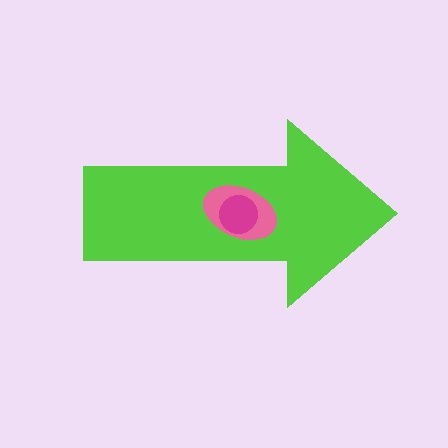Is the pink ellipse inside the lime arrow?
Yes.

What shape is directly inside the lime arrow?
The pink ellipse.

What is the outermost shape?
The lime arrow.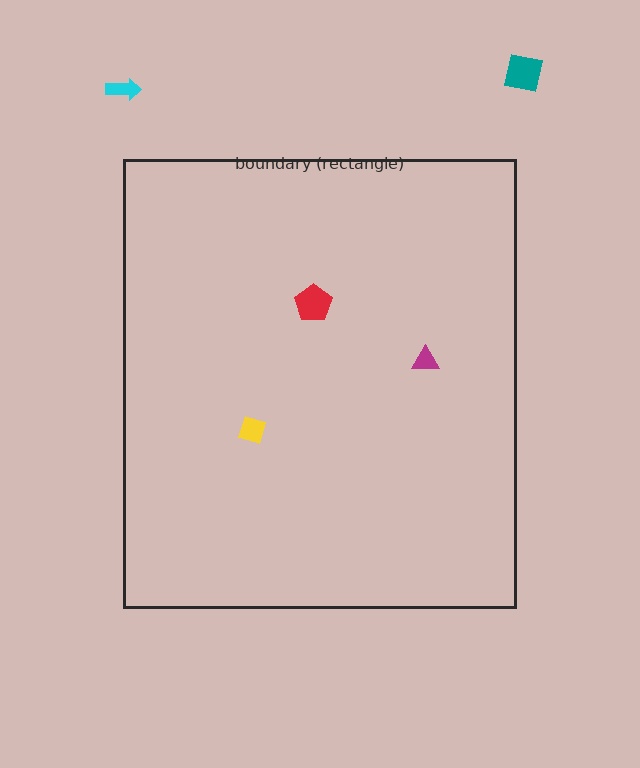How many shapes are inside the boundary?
3 inside, 2 outside.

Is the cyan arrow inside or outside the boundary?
Outside.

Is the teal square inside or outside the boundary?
Outside.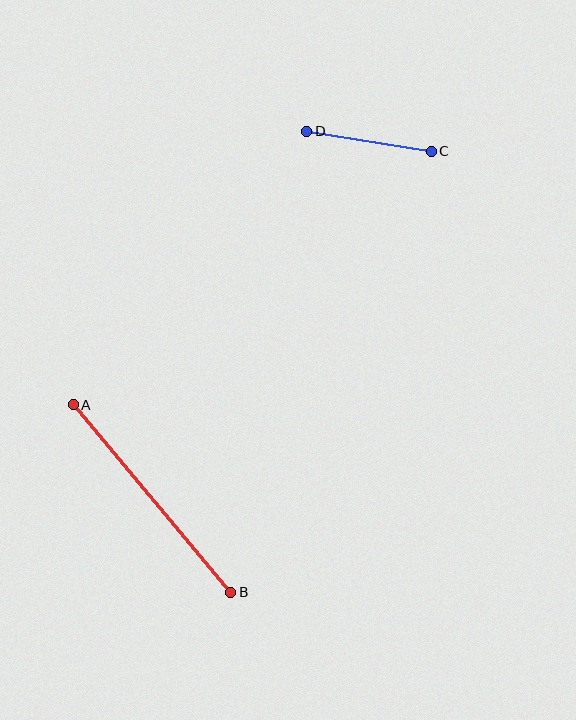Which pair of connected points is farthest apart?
Points A and B are farthest apart.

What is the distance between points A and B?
The distance is approximately 245 pixels.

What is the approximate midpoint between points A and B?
The midpoint is at approximately (152, 499) pixels.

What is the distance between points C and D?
The distance is approximately 126 pixels.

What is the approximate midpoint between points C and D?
The midpoint is at approximately (369, 141) pixels.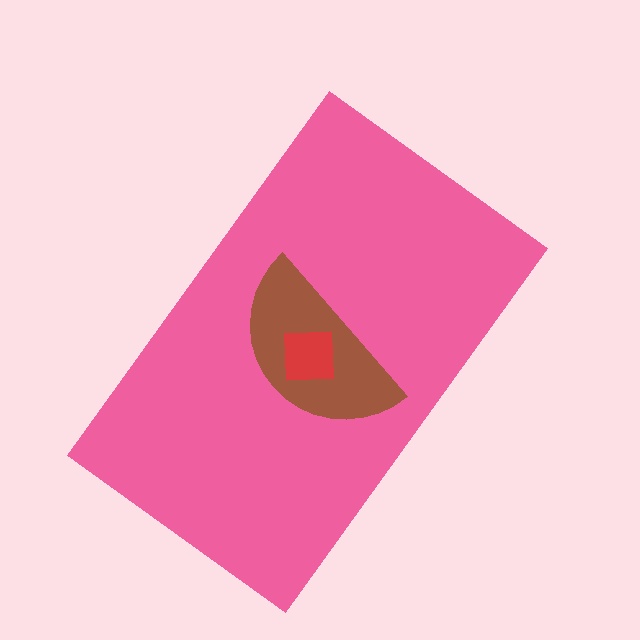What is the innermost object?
The red square.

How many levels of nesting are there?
3.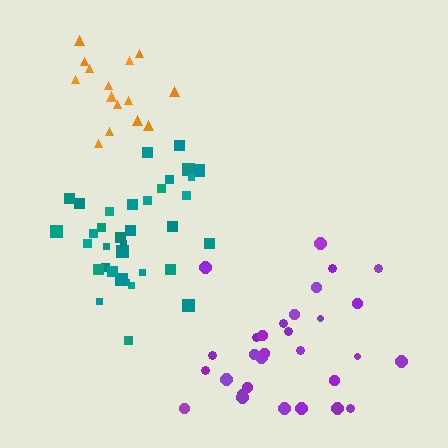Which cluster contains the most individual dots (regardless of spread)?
Teal (35).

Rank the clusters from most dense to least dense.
teal, orange, purple.